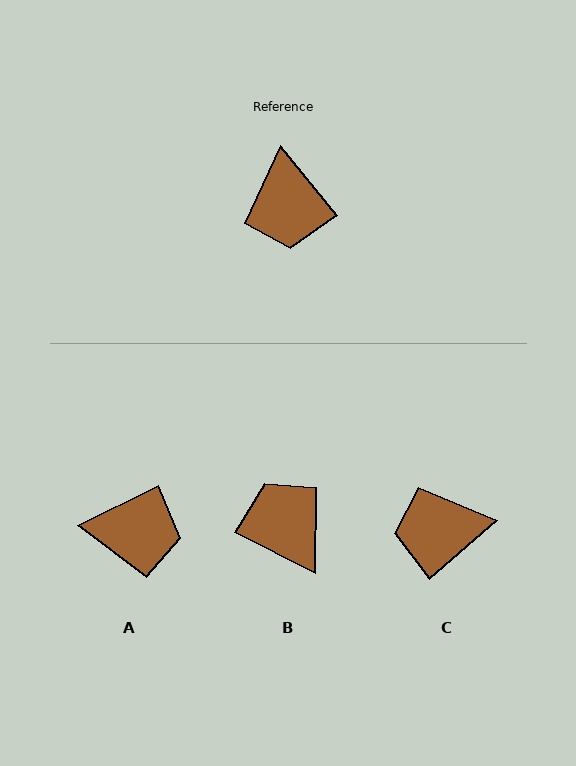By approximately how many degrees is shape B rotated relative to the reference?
Approximately 155 degrees clockwise.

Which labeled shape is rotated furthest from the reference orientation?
B, about 155 degrees away.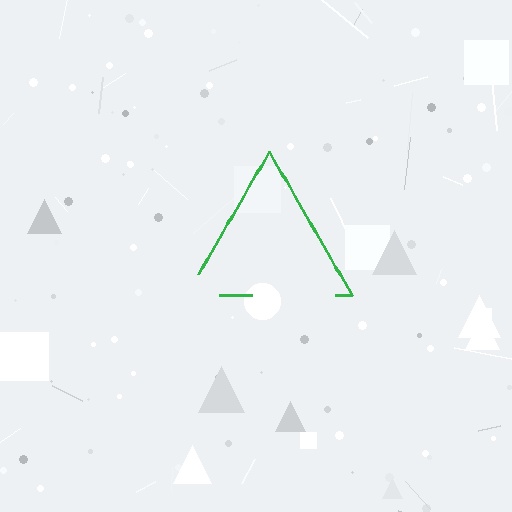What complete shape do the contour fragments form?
The contour fragments form a triangle.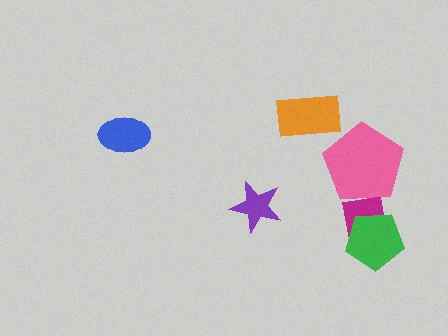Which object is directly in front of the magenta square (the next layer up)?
The green pentagon is directly in front of the magenta square.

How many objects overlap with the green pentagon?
1 object overlaps with the green pentagon.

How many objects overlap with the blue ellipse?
0 objects overlap with the blue ellipse.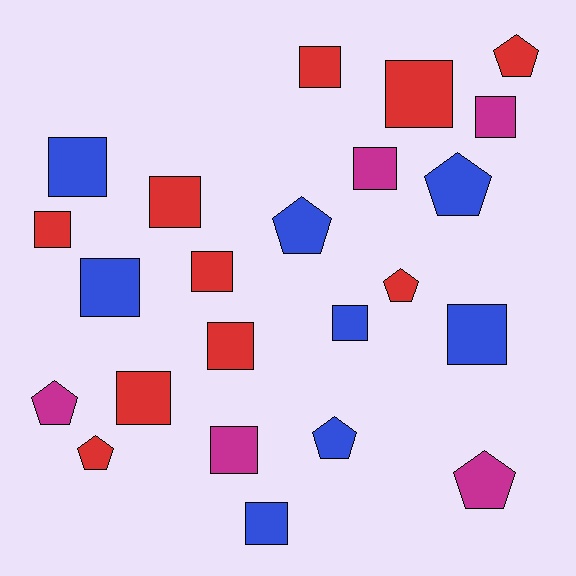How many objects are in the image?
There are 23 objects.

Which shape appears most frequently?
Square, with 15 objects.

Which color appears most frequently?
Red, with 10 objects.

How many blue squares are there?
There are 5 blue squares.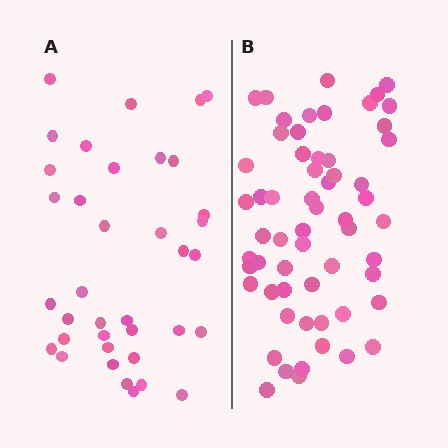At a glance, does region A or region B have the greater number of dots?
Region B (the right region) has more dots.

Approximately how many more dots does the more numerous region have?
Region B has approximately 20 more dots than region A.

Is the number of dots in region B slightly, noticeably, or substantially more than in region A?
Region B has substantially more. The ratio is roughly 1.6 to 1.